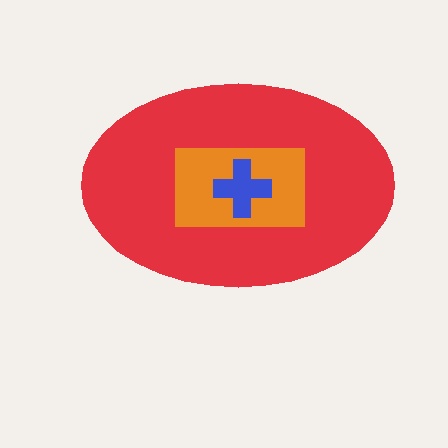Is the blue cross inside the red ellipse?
Yes.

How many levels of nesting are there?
3.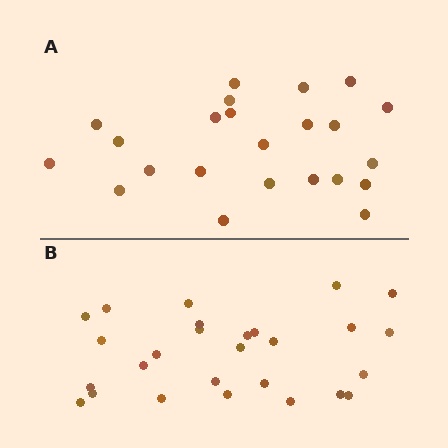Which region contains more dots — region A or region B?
Region B (the bottom region) has more dots.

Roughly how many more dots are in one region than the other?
Region B has about 4 more dots than region A.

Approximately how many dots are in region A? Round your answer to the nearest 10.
About 20 dots. (The exact count is 23, which rounds to 20.)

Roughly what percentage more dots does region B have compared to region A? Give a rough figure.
About 15% more.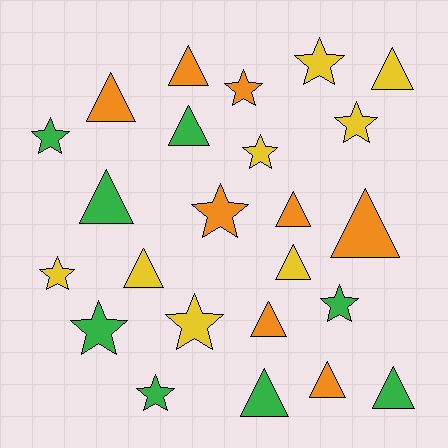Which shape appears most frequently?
Triangle, with 13 objects.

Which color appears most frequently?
Green, with 8 objects.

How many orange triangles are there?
There are 6 orange triangles.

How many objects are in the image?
There are 24 objects.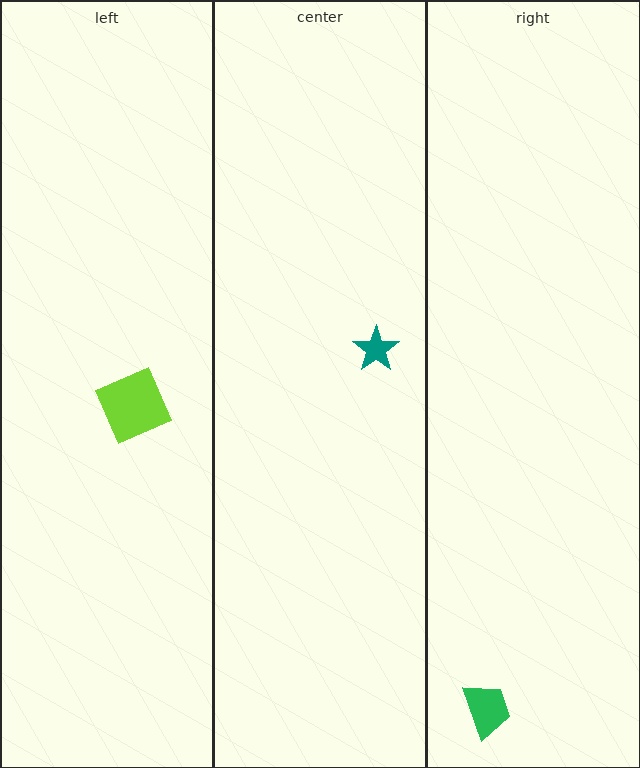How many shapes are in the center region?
1.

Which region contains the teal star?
The center region.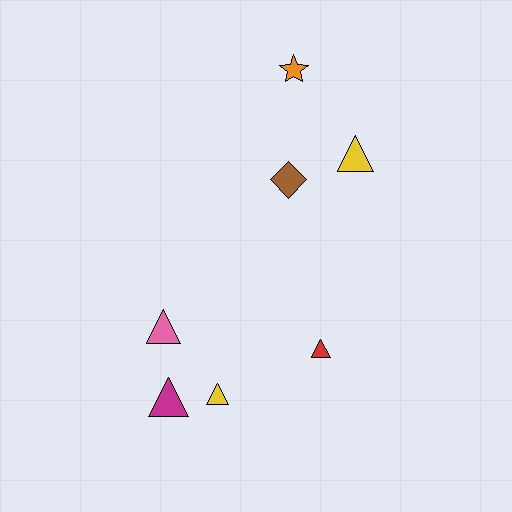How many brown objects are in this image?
There is 1 brown object.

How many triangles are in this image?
There are 5 triangles.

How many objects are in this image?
There are 7 objects.